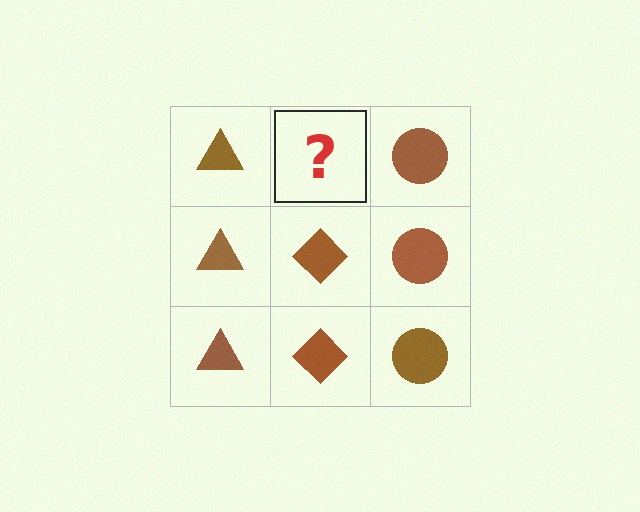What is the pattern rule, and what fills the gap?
The rule is that each column has a consistent shape. The gap should be filled with a brown diamond.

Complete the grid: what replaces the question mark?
The question mark should be replaced with a brown diamond.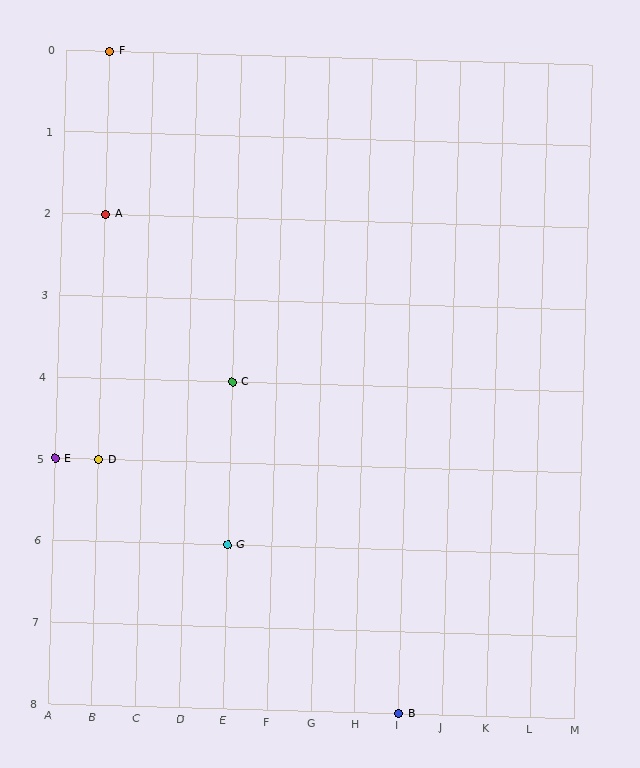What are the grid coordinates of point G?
Point G is at grid coordinates (E, 6).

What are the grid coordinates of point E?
Point E is at grid coordinates (A, 5).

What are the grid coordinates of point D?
Point D is at grid coordinates (B, 5).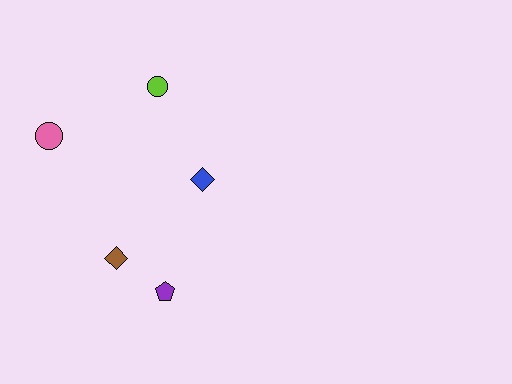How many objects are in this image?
There are 5 objects.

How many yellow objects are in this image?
There are no yellow objects.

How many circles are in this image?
There are 2 circles.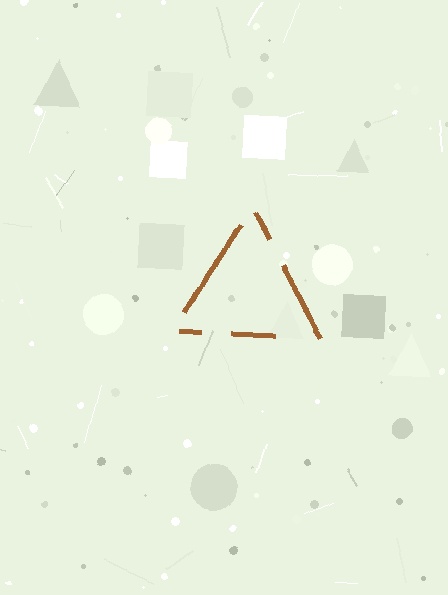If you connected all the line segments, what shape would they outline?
They would outline a triangle.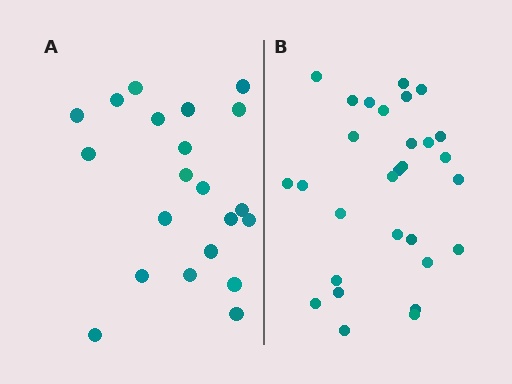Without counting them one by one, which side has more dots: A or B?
Region B (the right region) has more dots.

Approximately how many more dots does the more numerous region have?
Region B has roughly 8 or so more dots than region A.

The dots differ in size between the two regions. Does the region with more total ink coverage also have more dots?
No. Region A has more total ink coverage because its dots are larger, but region B actually contains more individual dots. Total area can be misleading — the number of items is what matters here.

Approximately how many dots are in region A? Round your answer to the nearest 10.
About 20 dots. (The exact count is 21, which rounds to 20.)